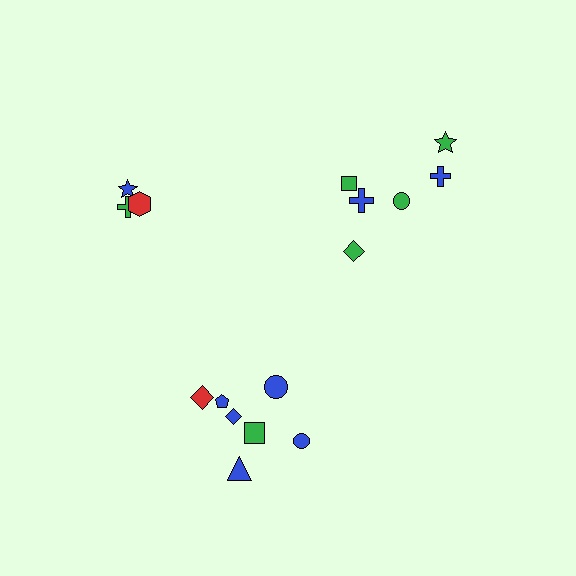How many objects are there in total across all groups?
There are 16 objects.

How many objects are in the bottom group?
There are 7 objects.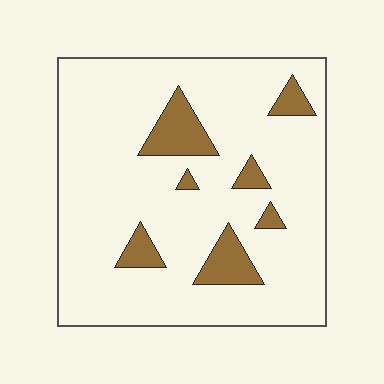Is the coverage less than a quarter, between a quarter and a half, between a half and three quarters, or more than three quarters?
Less than a quarter.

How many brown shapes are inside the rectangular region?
7.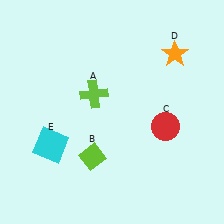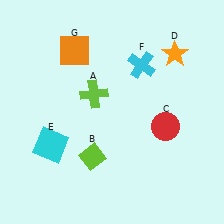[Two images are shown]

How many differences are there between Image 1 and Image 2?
There are 2 differences between the two images.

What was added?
A cyan cross (F), an orange square (G) were added in Image 2.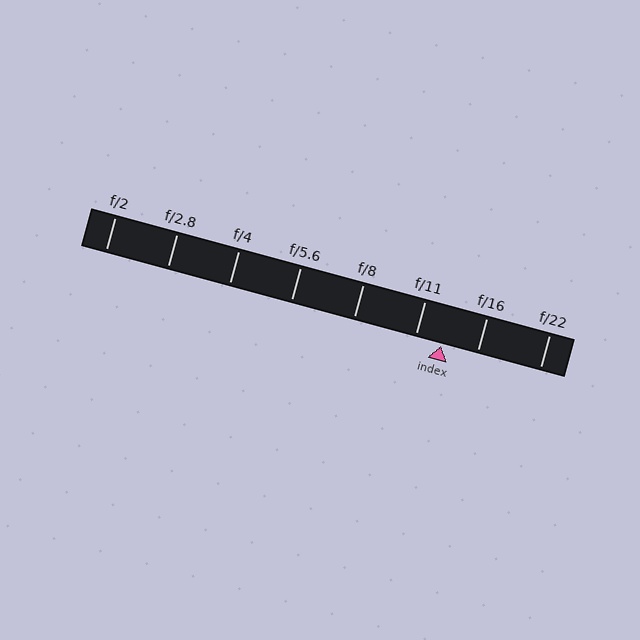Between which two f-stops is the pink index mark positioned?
The index mark is between f/11 and f/16.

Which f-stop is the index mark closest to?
The index mark is closest to f/11.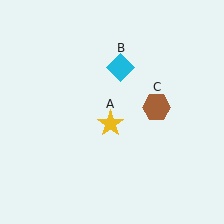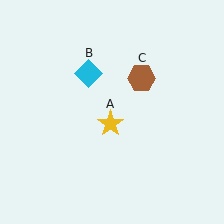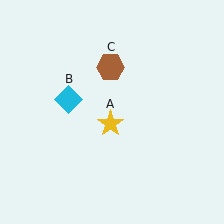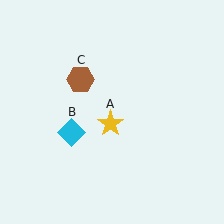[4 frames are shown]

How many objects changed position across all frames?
2 objects changed position: cyan diamond (object B), brown hexagon (object C).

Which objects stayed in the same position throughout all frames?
Yellow star (object A) remained stationary.